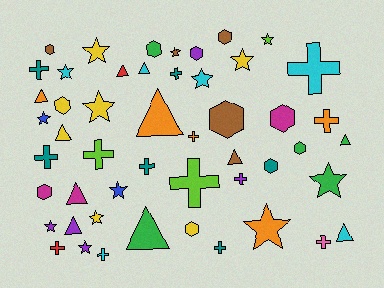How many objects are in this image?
There are 50 objects.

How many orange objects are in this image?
There are 5 orange objects.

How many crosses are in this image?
There are 14 crosses.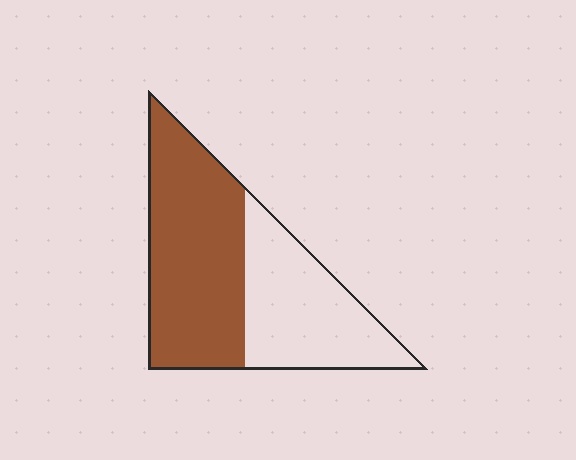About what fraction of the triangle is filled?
About three fifths (3/5).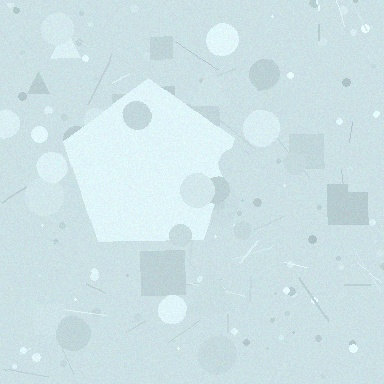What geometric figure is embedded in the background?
A pentagon is embedded in the background.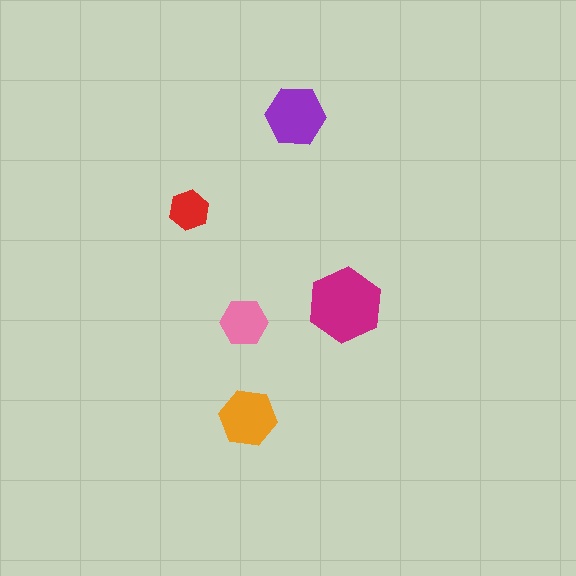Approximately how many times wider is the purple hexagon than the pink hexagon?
About 1.5 times wider.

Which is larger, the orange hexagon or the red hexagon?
The orange one.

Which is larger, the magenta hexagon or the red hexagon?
The magenta one.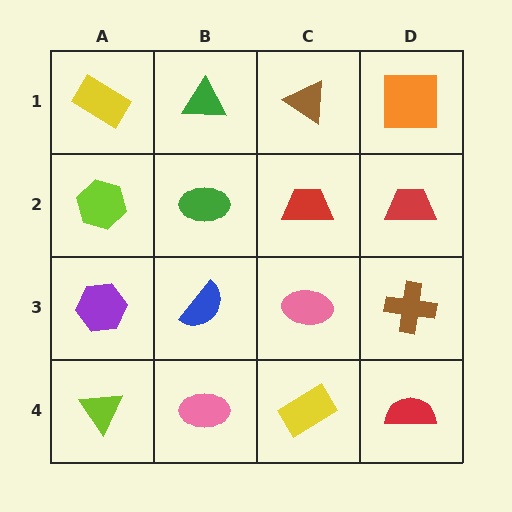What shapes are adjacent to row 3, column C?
A red trapezoid (row 2, column C), a yellow rectangle (row 4, column C), a blue semicircle (row 3, column B), a brown cross (row 3, column D).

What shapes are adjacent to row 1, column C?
A red trapezoid (row 2, column C), a green triangle (row 1, column B), an orange square (row 1, column D).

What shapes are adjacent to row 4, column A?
A purple hexagon (row 3, column A), a pink ellipse (row 4, column B).